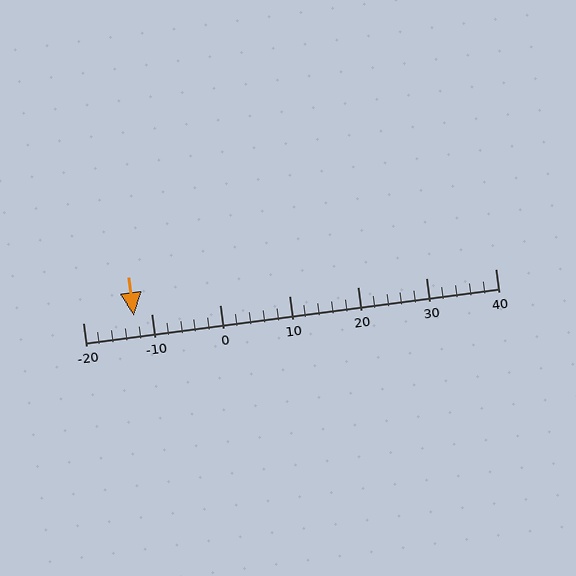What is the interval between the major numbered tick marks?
The major tick marks are spaced 10 units apart.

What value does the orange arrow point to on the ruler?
The orange arrow points to approximately -13.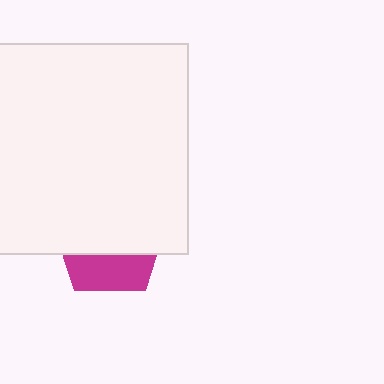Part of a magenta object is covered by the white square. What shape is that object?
It is a pentagon.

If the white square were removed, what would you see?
You would see the complete magenta pentagon.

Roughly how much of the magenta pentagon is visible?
A small part of it is visible (roughly 34%).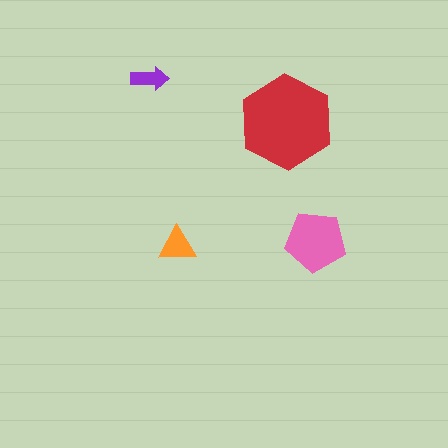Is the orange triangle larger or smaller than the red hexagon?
Smaller.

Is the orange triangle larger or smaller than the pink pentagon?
Smaller.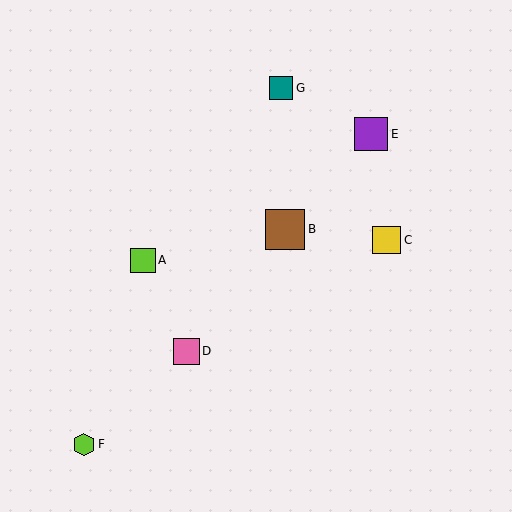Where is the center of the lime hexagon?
The center of the lime hexagon is at (84, 445).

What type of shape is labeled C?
Shape C is a yellow square.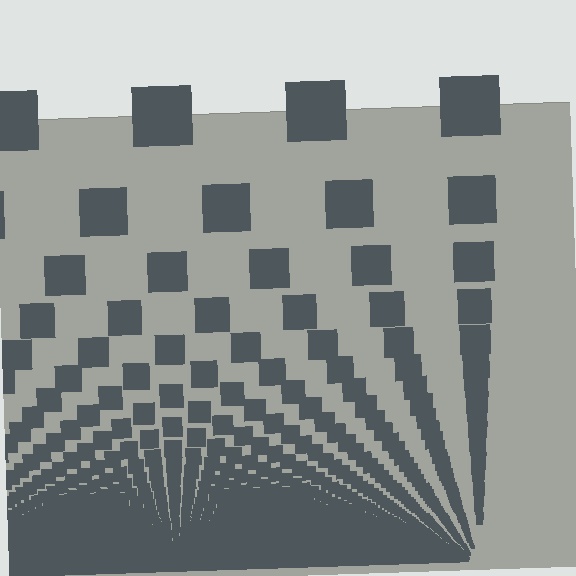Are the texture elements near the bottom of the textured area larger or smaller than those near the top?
Smaller. The gradient is inverted — elements near the bottom are smaller and denser.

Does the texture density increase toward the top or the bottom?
Density increases toward the bottom.